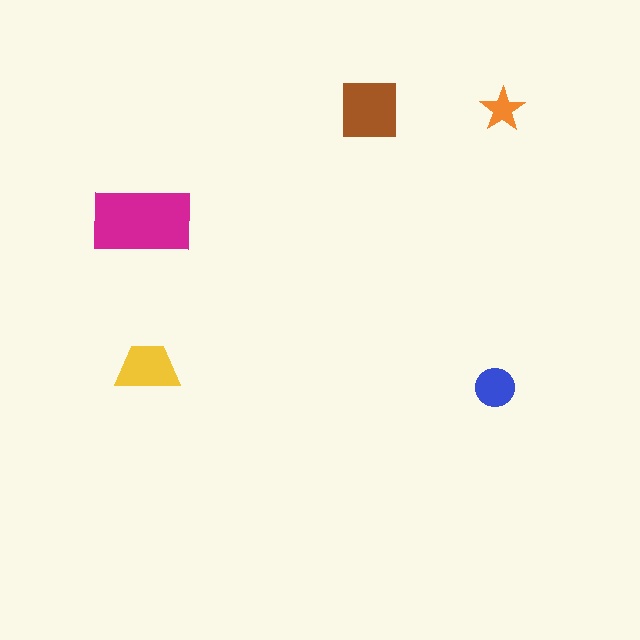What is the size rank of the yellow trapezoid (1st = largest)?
3rd.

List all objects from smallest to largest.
The orange star, the blue circle, the yellow trapezoid, the brown square, the magenta rectangle.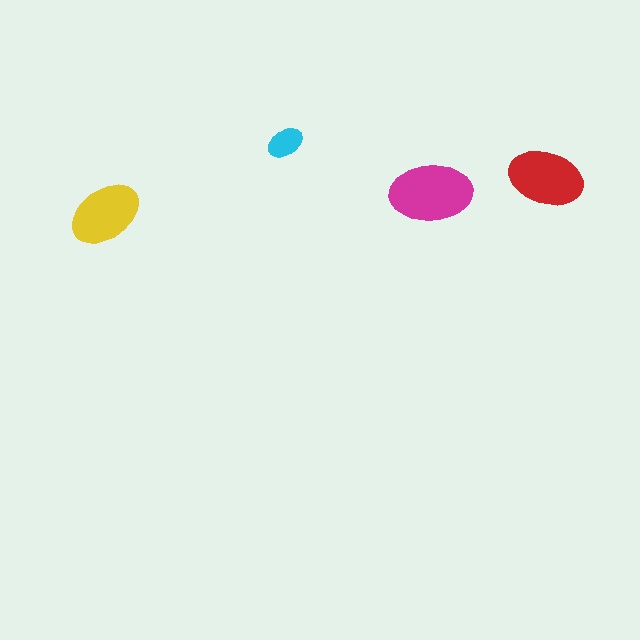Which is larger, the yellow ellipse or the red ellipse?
The red one.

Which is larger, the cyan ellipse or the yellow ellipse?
The yellow one.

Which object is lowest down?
The yellow ellipse is bottommost.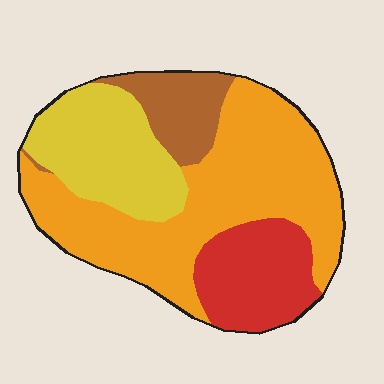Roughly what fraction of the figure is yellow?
Yellow takes up less than a quarter of the figure.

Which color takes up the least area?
Brown, at roughly 10%.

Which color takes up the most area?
Orange, at roughly 50%.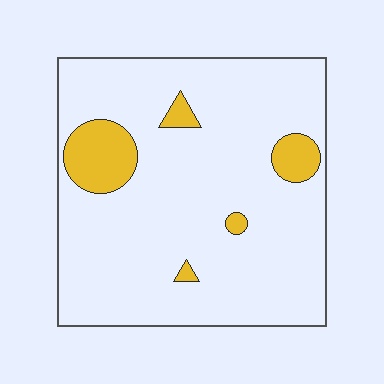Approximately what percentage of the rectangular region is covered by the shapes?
Approximately 10%.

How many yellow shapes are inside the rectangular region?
5.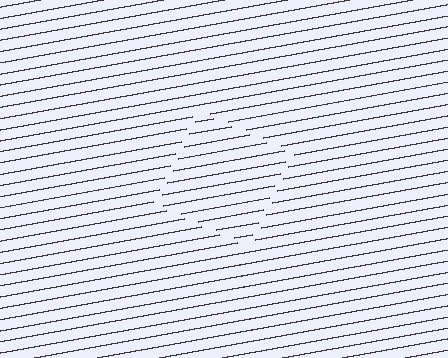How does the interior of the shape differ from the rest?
The interior of the shape contains the same grating, shifted by half a period — the contour is defined by the phase discontinuity where line-ends from the inner and outer gratings abut.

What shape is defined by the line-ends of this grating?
An illusory square. The interior of the shape contains the same grating, shifted by half a period — the contour is defined by the phase discontinuity where line-ends from the inner and outer gratings abut.